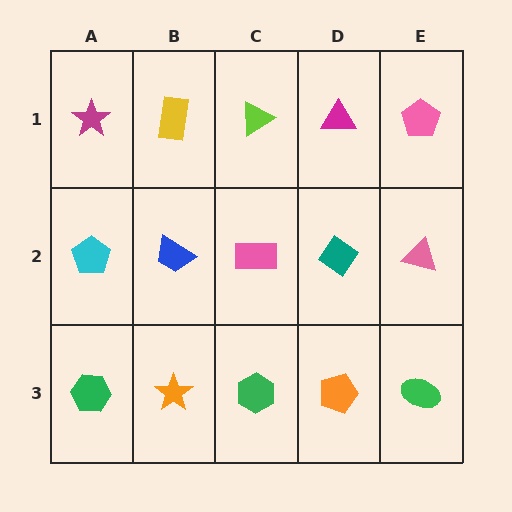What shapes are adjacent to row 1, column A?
A cyan pentagon (row 2, column A), a yellow rectangle (row 1, column B).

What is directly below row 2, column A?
A green hexagon.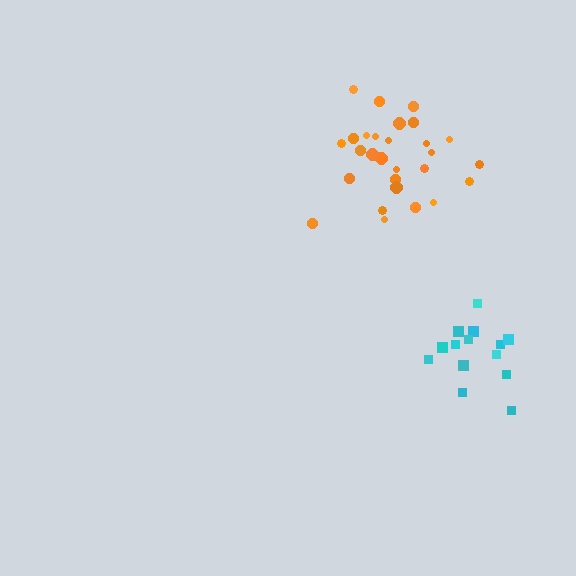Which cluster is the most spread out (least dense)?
Orange.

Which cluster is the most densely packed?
Cyan.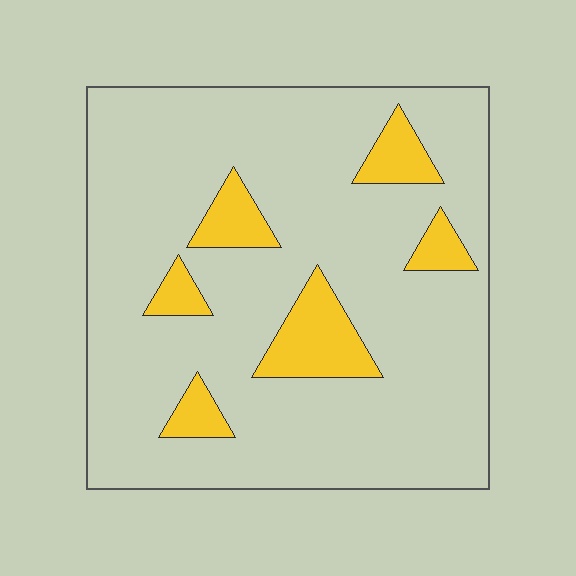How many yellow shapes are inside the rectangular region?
6.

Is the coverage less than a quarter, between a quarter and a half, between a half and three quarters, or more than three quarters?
Less than a quarter.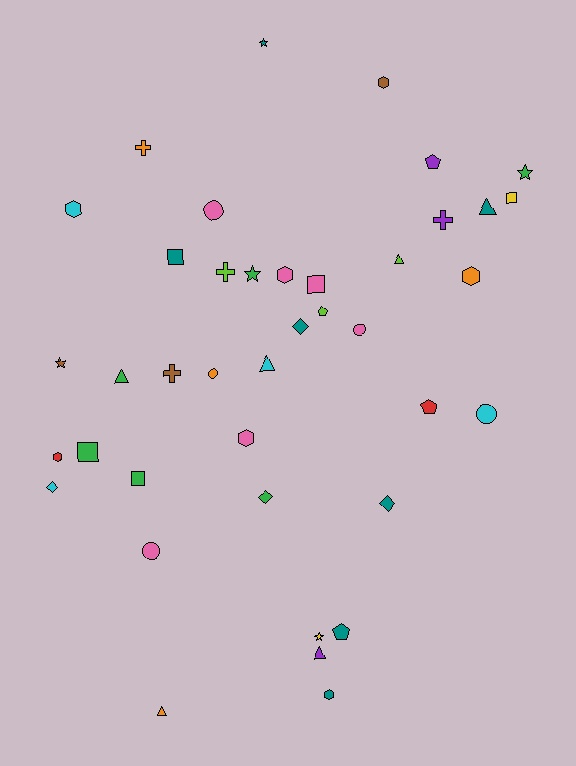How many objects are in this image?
There are 40 objects.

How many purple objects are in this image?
There are 3 purple objects.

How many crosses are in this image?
There are 4 crosses.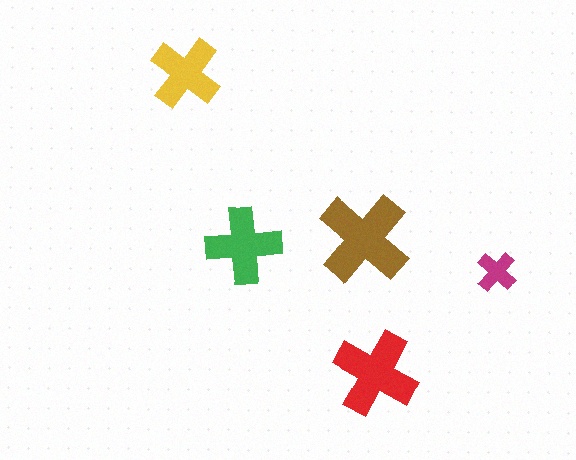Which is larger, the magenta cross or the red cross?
The red one.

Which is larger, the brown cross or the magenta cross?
The brown one.